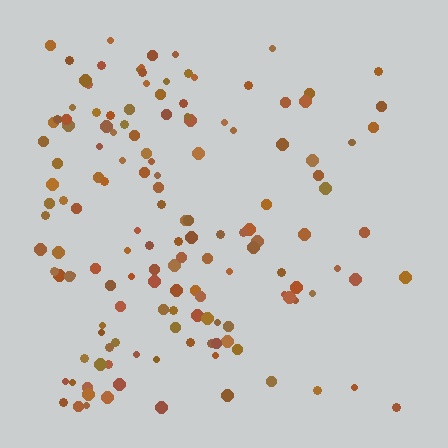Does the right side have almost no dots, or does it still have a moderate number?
Still a moderate number, just noticeably fewer than the left.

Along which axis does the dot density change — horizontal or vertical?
Horizontal.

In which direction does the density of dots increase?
From right to left, with the left side densest.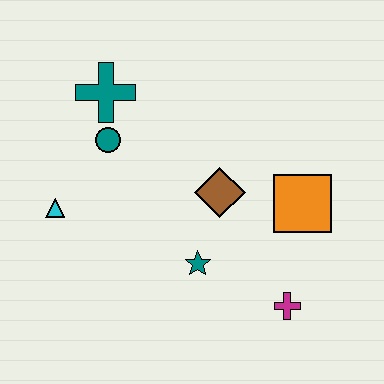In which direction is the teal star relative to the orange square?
The teal star is to the left of the orange square.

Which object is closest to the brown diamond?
The teal star is closest to the brown diamond.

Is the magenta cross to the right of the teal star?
Yes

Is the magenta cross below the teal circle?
Yes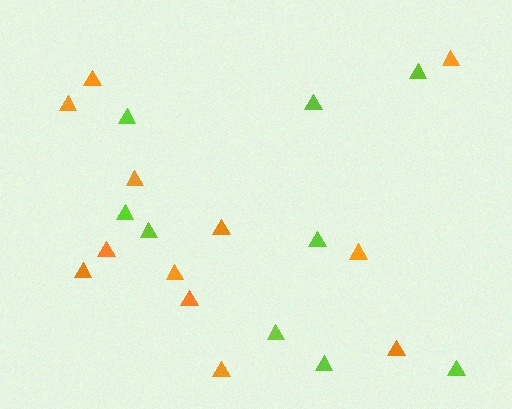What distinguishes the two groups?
There are 2 groups: one group of orange triangles (12) and one group of lime triangles (9).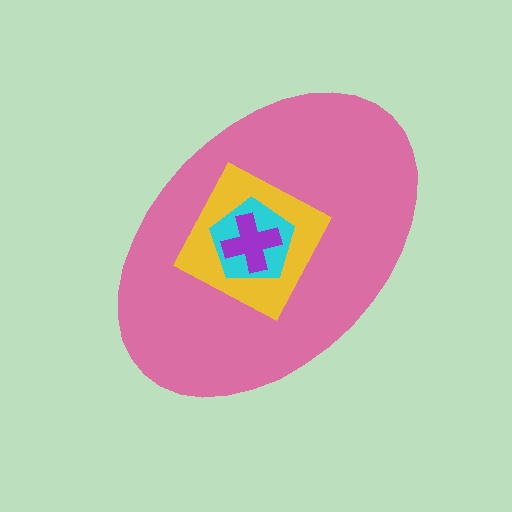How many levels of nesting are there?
4.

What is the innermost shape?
The purple cross.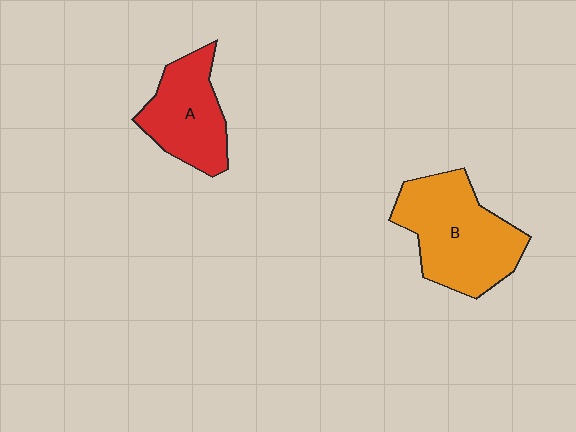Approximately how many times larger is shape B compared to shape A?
Approximately 1.4 times.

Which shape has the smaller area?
Shape A (red).